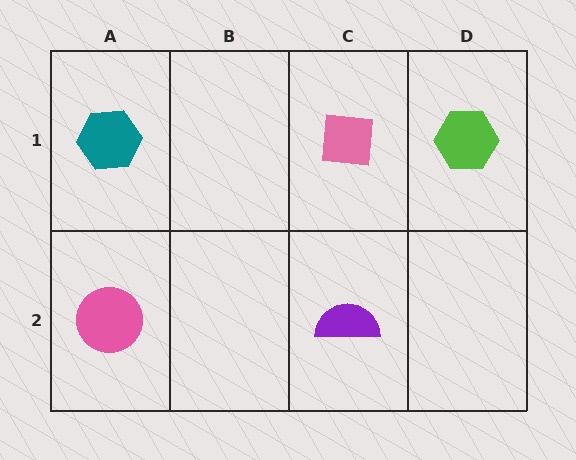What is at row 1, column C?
A pink square.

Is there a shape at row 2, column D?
No, that cell is empty.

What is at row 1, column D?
A lime hexagon.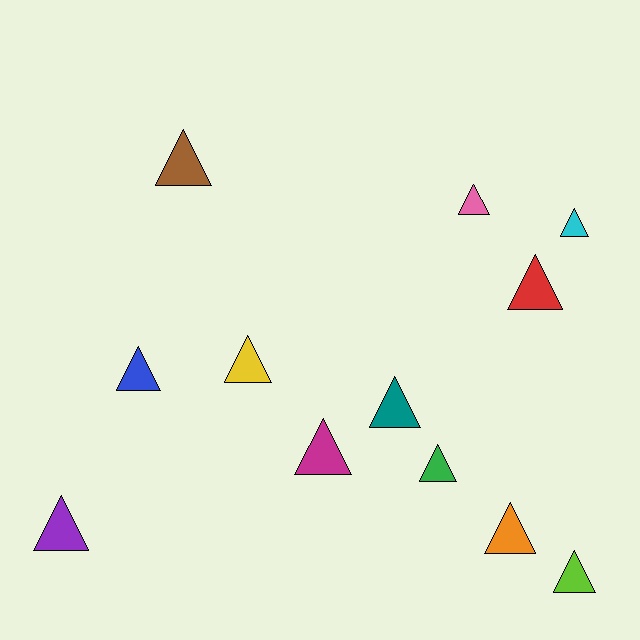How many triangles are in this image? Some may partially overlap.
There are 12 triangles.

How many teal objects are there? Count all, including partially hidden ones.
There is 1 teal object.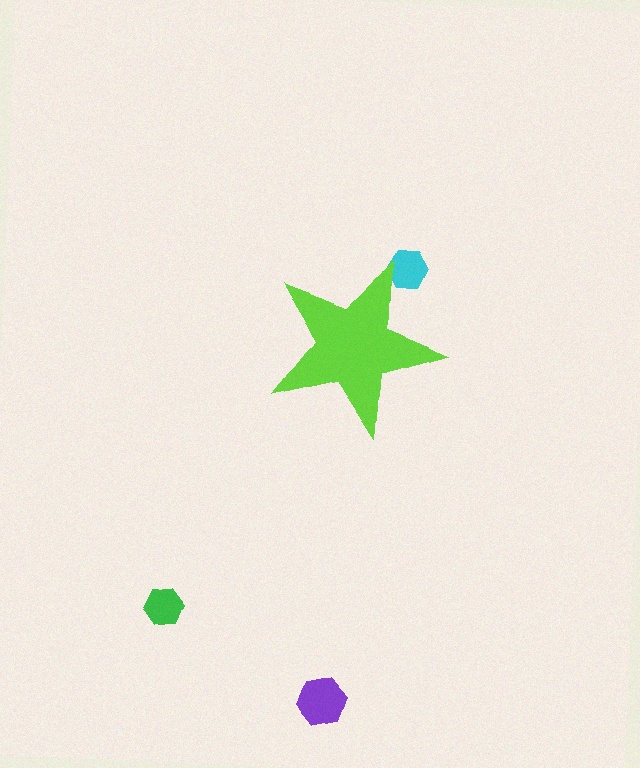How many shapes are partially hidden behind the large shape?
1 shape is partially hidden.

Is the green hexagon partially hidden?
No, the green hexagon is fully visible.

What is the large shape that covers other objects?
A lime star.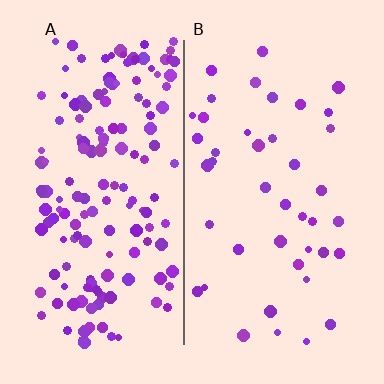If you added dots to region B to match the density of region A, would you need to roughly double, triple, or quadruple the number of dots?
Approximately quadruple.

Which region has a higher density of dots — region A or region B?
A (the left).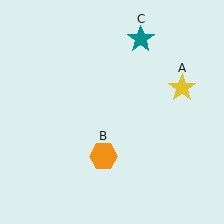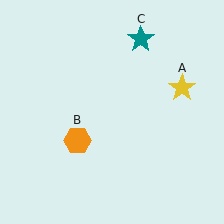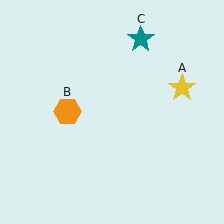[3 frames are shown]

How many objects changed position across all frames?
1 object changed position: orange hexagon (object B).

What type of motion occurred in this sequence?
The orange hexagon (object B) rotated clockwise around the center of the scene.